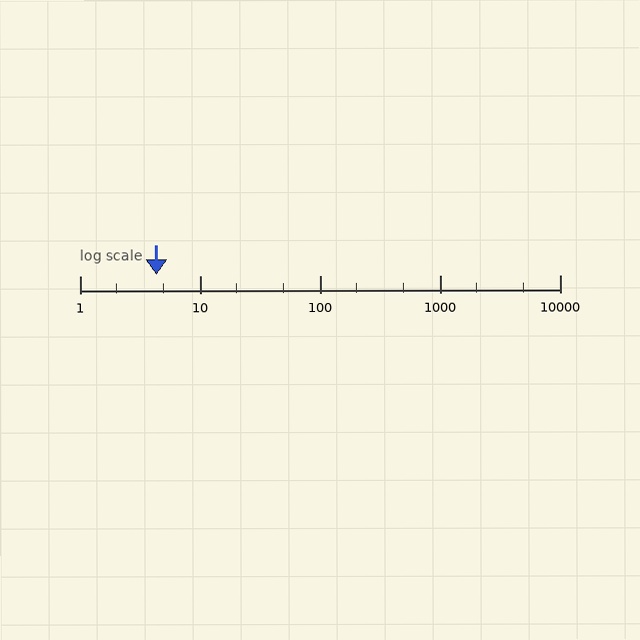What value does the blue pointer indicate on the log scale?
The pointer indicates approximately 4.3.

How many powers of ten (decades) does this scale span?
The scale spans 4 decades, from 1 to 10000.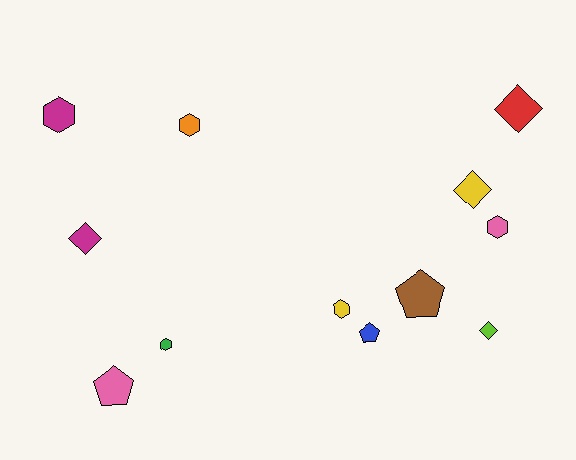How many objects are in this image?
There are 12 objects.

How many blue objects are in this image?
There is 1 blue object.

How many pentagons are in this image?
There are 3 pentagons.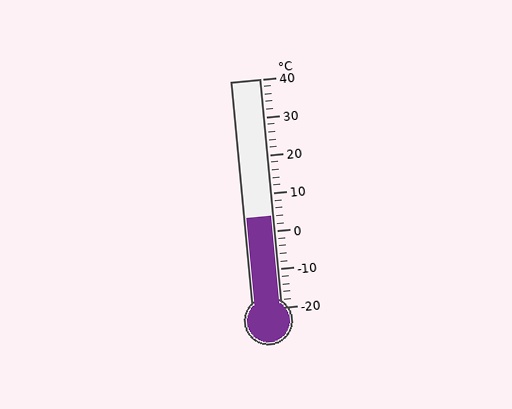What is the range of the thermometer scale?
The thermometer scale ranges from -20°C to 40°C.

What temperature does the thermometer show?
The thermometer shows approximately 4°C.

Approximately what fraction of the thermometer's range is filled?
The thermometer is filled to approximately 40% of its range.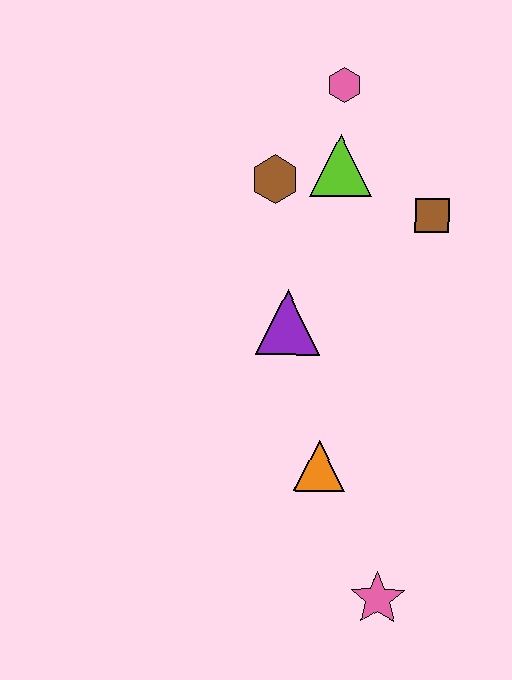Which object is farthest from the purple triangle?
The pink star is farthest from the purple triangle.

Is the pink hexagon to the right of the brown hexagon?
Yes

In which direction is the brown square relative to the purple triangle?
The brown square is to the right of the purple triangle.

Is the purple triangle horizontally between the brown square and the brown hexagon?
Yes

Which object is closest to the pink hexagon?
The lime triangle is closest to the pink hexagon.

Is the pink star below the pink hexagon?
Yes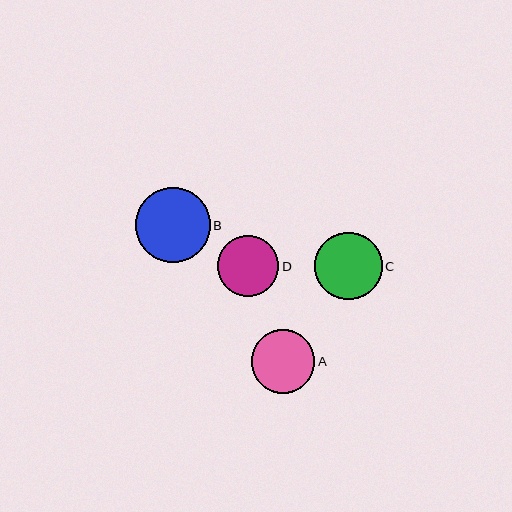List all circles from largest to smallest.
From largest to smallest: B, C, A, D.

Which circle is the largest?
Circle B is the largest with a size of approximately 74 pixels.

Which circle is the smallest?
Circle D is the smallest with a size of approximately 61 pixels.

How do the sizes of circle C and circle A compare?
Circle C and circle A are approximately the same size.